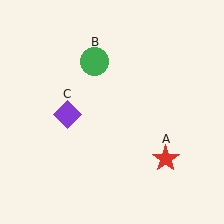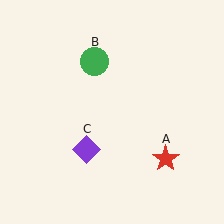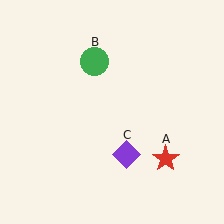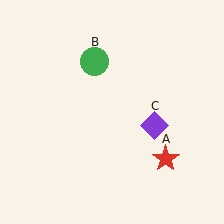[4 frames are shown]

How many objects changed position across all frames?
1 object changed position: purple diamond (object C).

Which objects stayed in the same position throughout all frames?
Red star (object A) and green circle (object B) remained stationary.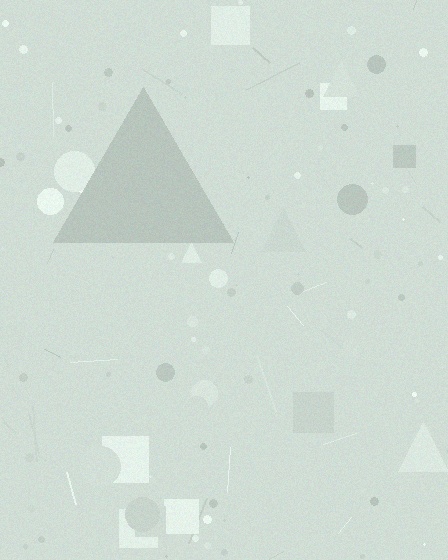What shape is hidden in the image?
A triangle is hidden in the image.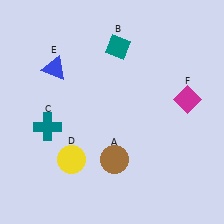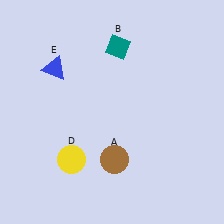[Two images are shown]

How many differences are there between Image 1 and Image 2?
There are 2 differences between the two images.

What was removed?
The magenta diamond (F), the teal cross (C) were removed in Image 2.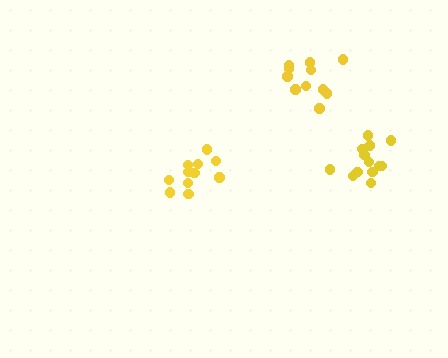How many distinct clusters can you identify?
There are 3 distinct clusters.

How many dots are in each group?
Group 1: 11 dots, Group 2: 13 dots, Group 3: 11 dots (35 total).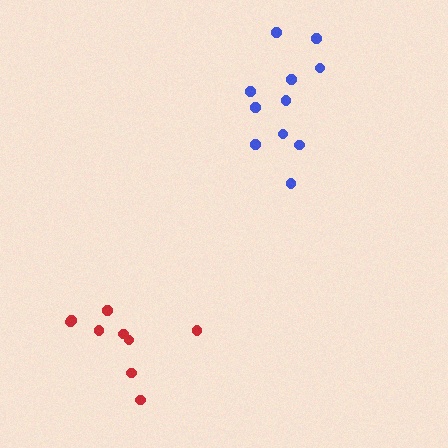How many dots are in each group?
Group 1: 9 dots, Group 2: 11 dots (20 total).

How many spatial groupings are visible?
There are 2 spatial groupings.